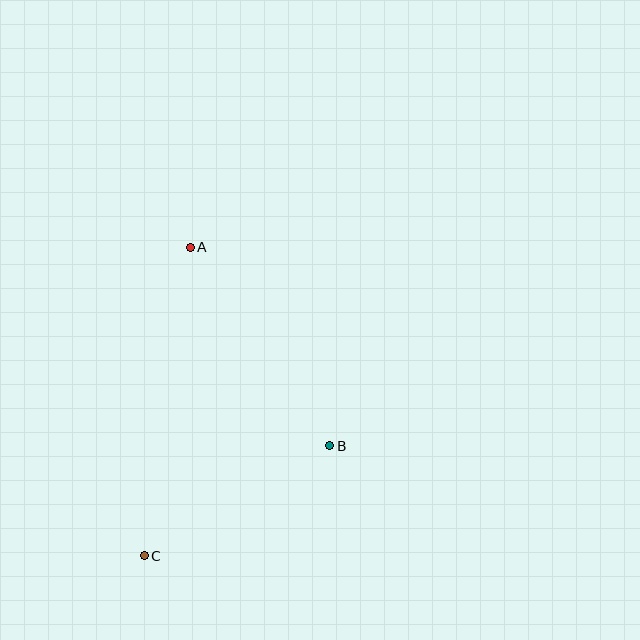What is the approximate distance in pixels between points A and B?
The distance between A and B is approximately 243 pixels.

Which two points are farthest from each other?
Points A and C are farthest from each other.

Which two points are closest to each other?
Points B and C are closest to each other.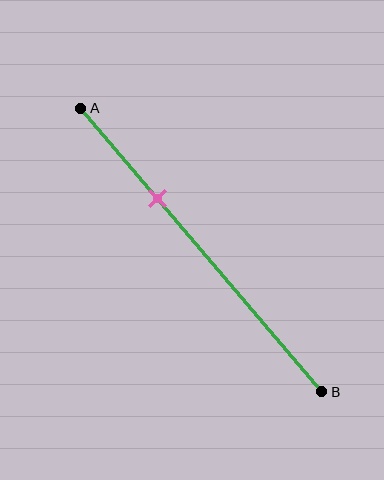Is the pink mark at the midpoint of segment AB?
No, the mark is at about 30% from A, not at the 50% midpoint.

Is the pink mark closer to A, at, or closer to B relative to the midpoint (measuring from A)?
The pink mark is closer to point A than the midpoint of segment AB.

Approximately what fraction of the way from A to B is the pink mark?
The pink mark is approximately 30% of the way from A to B.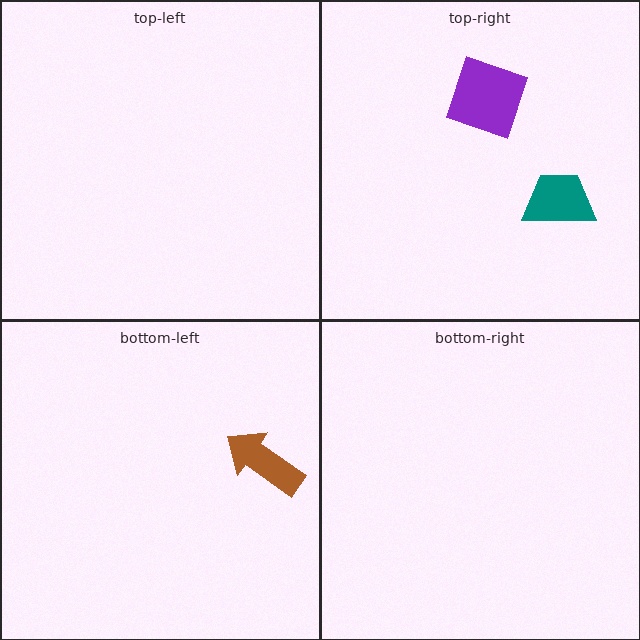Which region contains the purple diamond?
The top-right region.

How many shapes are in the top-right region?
2.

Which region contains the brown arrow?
The bottom-left region.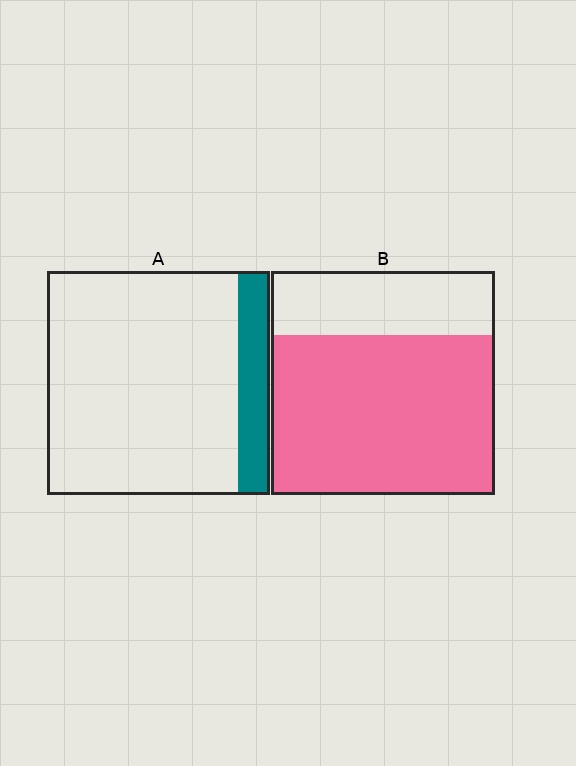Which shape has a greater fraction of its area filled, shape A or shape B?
Shape B.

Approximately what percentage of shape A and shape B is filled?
A is approximately 15% and B is approximately 70%.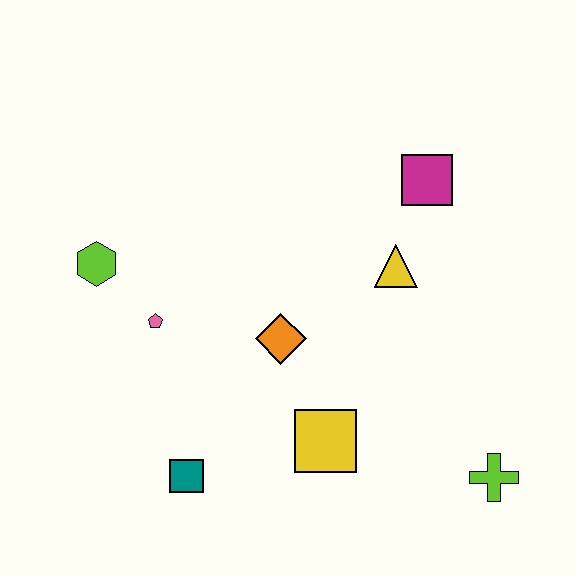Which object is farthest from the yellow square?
The lime hexagon is farthest from the yellow square.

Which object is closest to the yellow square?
The orange diamond is closest to the yellow square.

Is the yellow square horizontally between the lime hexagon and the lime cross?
Yes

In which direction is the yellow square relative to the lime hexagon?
The yellow square is to the right of the lime hexagon.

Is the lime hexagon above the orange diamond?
Yes